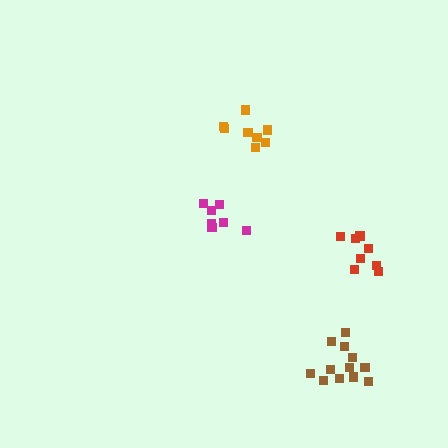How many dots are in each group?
Group 1: 12 dots, Group 2: 8 dots, Group 3: 7 dots, Group 4: 8 dots (35 total).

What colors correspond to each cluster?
The clusters are colored: brown, orange, magenta, red.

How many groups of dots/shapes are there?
There are 4 groups.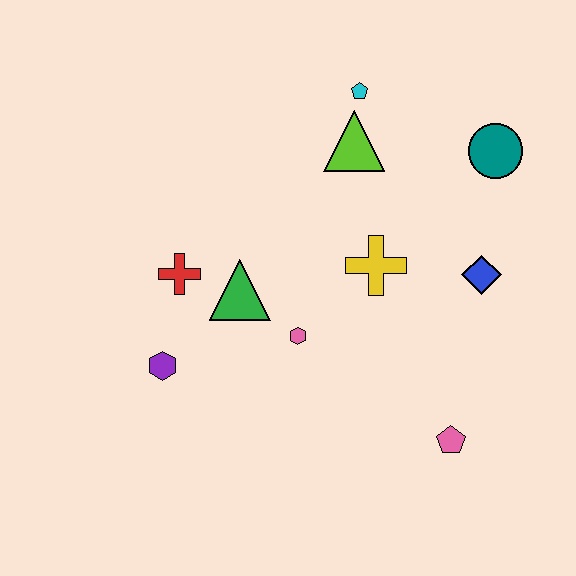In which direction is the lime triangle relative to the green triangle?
The lime triangle is above the green triangle.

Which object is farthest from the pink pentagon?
The cyan pentagon is farthest from the pink pentagon.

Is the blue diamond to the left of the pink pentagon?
No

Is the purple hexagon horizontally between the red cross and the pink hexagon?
No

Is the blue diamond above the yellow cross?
No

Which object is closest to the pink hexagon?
The green triangle is closest to the pink hexagon.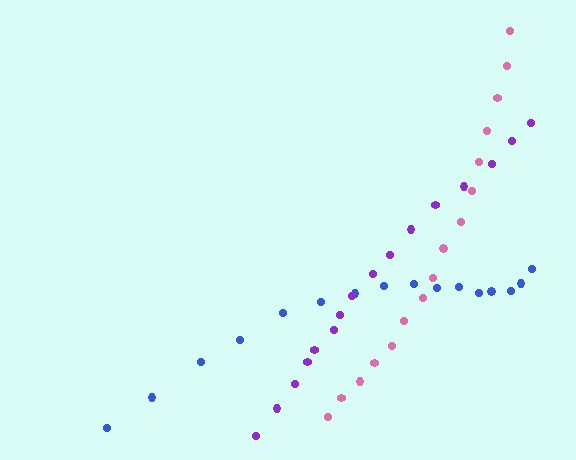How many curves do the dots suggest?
There are 3 distinct paths.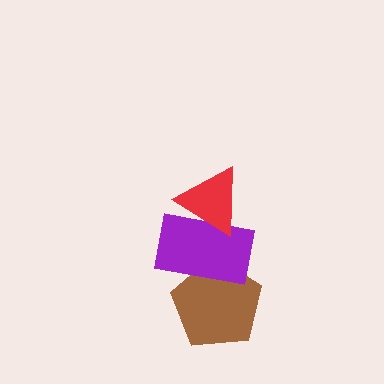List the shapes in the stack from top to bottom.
From top to bottom: the red triangle, the purple rectangle, the brown pentagon.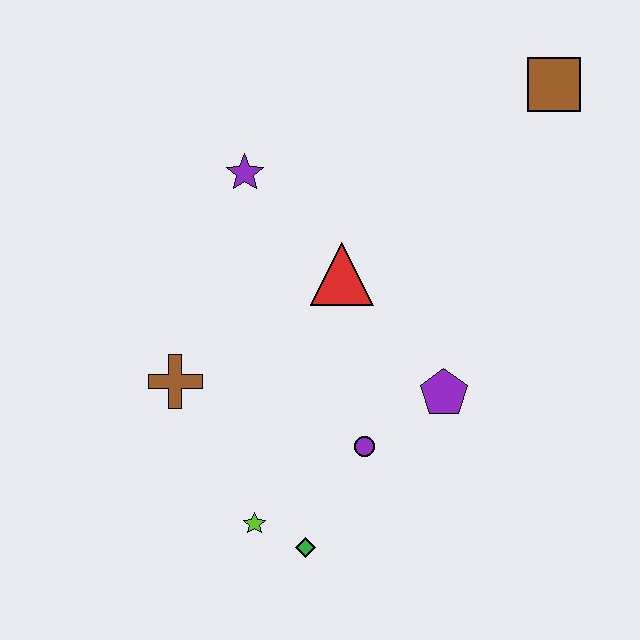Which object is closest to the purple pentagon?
The purple circle is closest to the purple pentagon.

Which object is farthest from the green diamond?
The brown square is farthest from the green diamond.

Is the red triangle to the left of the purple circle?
Yes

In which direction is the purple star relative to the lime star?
The purple star is above the lime star.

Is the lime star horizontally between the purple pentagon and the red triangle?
No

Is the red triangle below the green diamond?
No